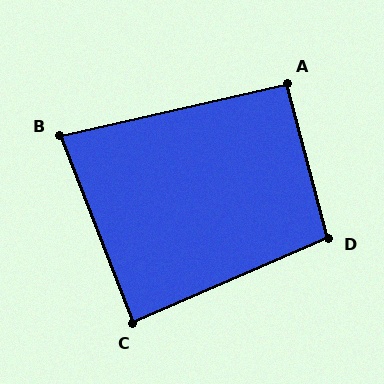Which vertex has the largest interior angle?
D, at approximately 99 degrees.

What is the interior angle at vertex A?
Approximately 92 degrees (approximately right).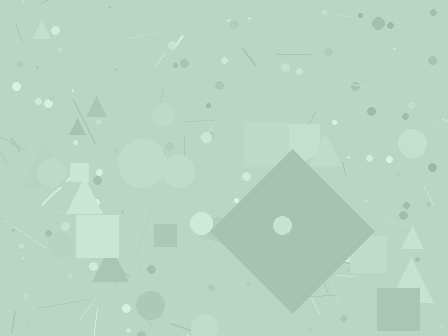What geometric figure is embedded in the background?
A diamond is embedded in the background.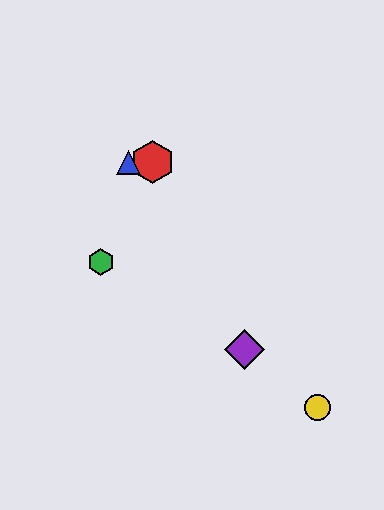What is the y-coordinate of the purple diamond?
The purple diamond is at y≈350.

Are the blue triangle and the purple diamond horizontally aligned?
No, the blue triangle is at y≈162 and the purple diamond is at y≈350.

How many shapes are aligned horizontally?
2 shapes (the red hexagon, the blue triangle) are aligned horizontally.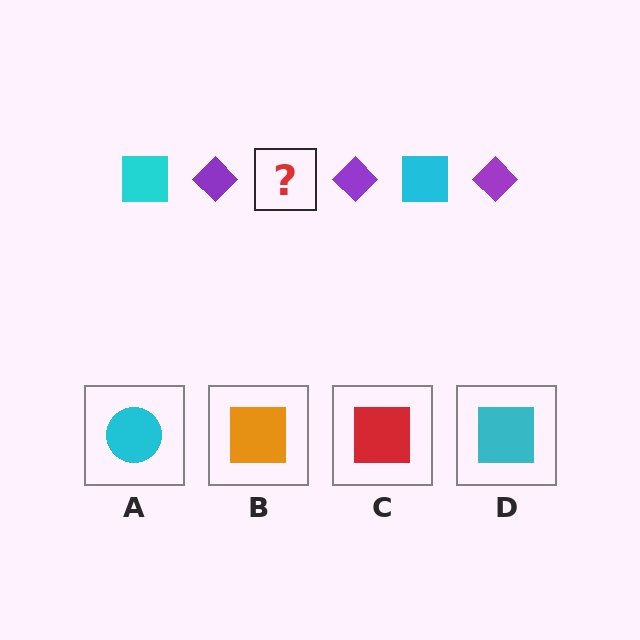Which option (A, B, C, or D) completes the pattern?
D.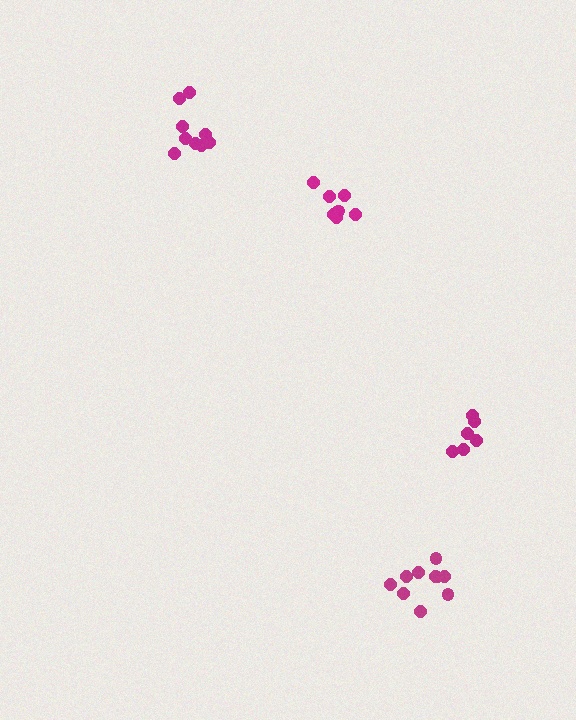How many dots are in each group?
Group 1: 9 dots, Group 2: 6 dots, Group 3: 10 dots, Group 4: 7 dots (32 total).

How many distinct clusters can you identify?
There are 4 distinct clusters.